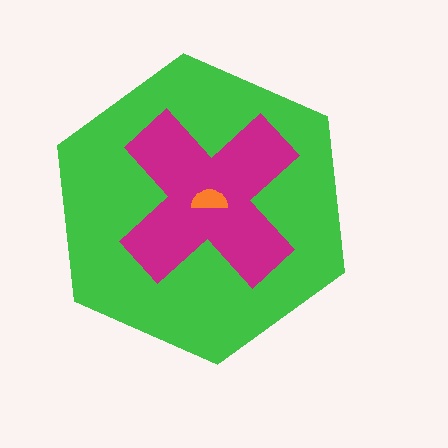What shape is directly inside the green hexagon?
The magenta cross.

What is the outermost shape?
The green hexagon.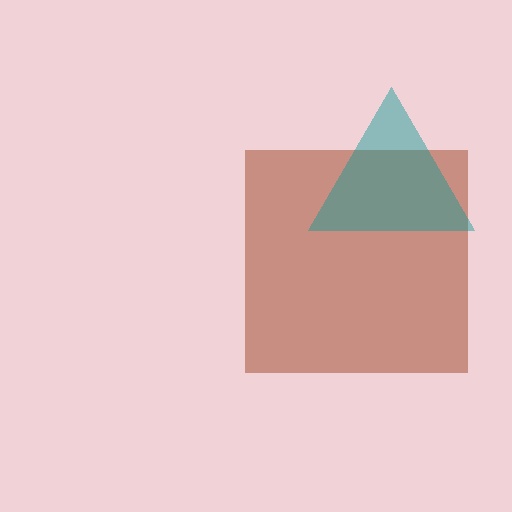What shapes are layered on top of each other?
The layered shapes are: a brown square, a teal triangle.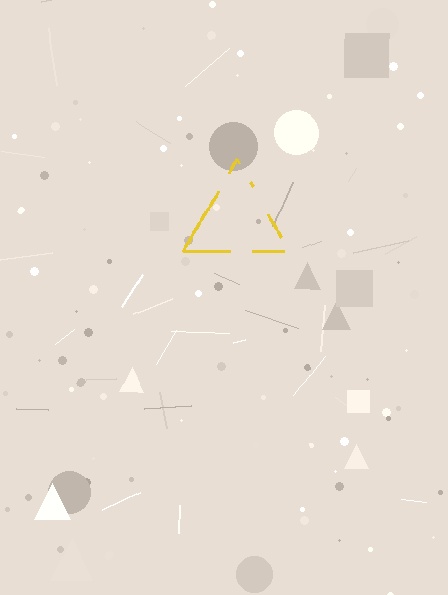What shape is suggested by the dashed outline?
The dashed outline suggests a triangle.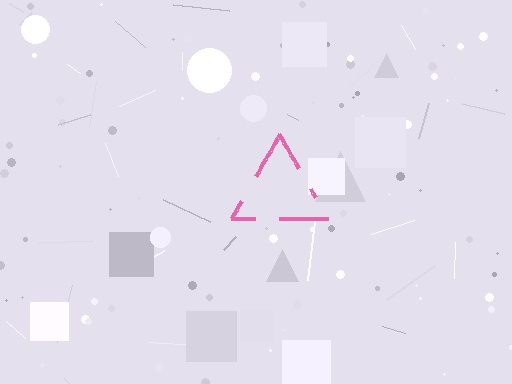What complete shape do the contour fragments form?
The contour fragments form a triangle.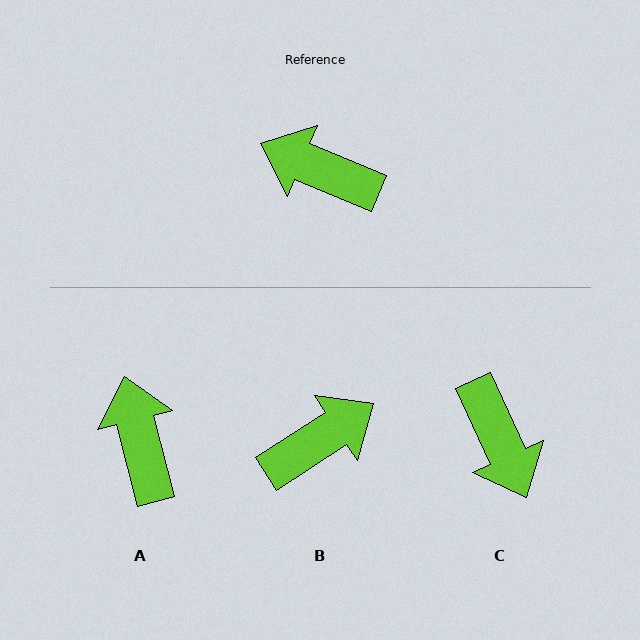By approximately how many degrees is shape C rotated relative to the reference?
Approximately 138 degrees counter-clockwise.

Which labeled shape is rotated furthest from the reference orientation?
C, about 138 degrees away.